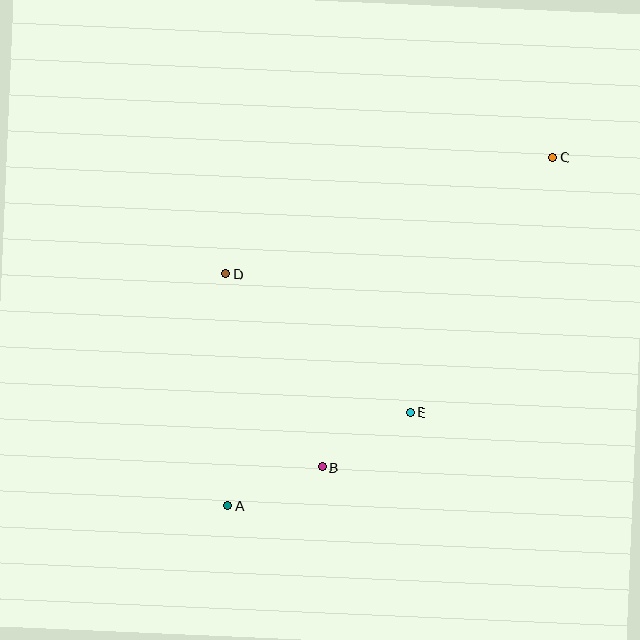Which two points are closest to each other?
Points A and B are closest to each other.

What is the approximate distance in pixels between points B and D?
The distance between B and D is approximately 216 pixels.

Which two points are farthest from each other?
Points A and C are farthest from each other.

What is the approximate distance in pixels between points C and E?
The distance between C and E is approximately 292 pixels.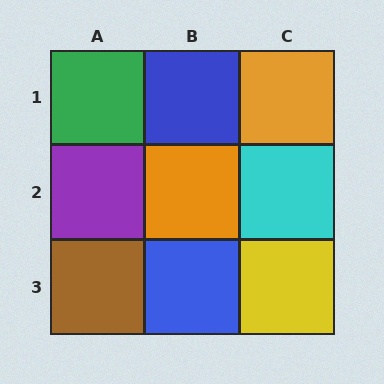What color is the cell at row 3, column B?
Blue.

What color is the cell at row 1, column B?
Blue.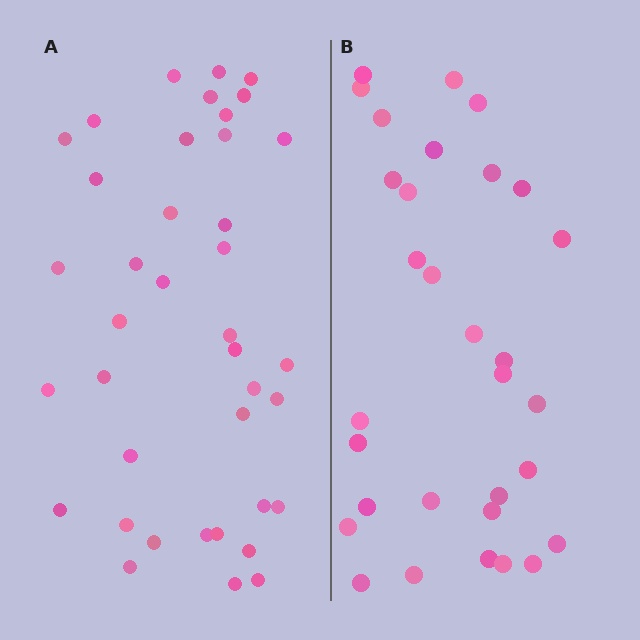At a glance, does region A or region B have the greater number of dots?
Region A (the left region) has more dots.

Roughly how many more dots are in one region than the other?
Region A has roughly 8 or so more dots than region B.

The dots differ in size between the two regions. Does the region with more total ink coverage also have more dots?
No. Region B has more total ink coverage because its dots are larger, but region A actually contains more individual dots. Total area can be misleading — the number of items is what matters here.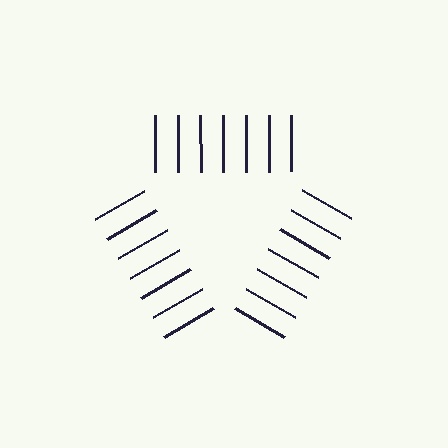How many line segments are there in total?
21 — 7 along each of the 3 edges.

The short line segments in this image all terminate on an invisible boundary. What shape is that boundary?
An illusory triangle — the line segments terminate on its edges but no continuous stroke is drawn.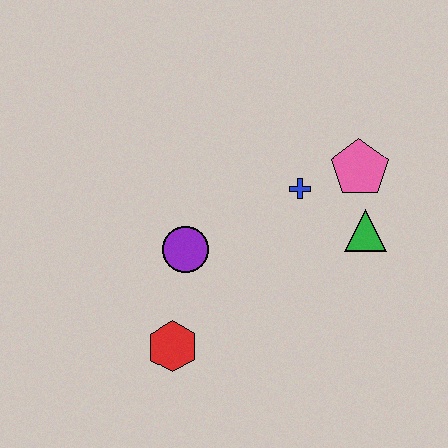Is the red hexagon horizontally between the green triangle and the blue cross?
No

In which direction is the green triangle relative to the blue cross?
The green triangle is to the right of the blue cross.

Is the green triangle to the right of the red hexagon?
Yes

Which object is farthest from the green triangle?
The red hexagon is farthest from the green triangle.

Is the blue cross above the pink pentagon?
No